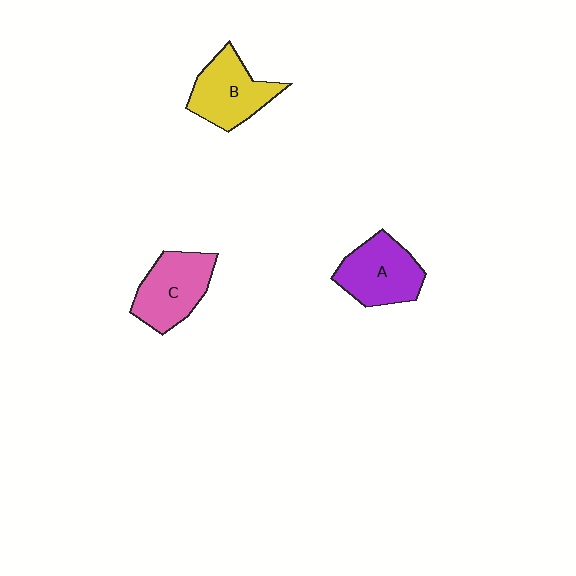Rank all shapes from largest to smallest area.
From largest to smallest: A (purple), C (pink), B (yellow).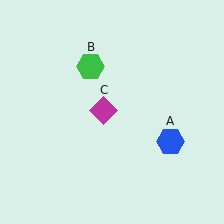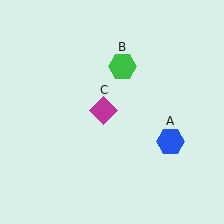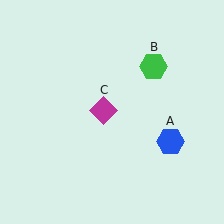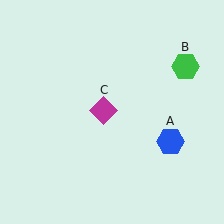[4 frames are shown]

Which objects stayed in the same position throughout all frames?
Blue hexagon (object A) and magenta diamond (object C) remained stationary.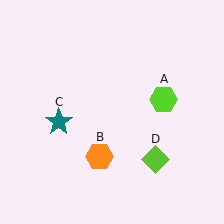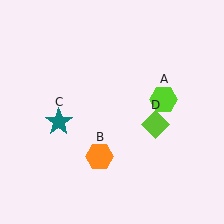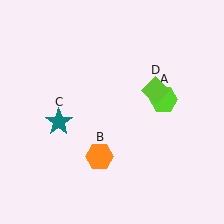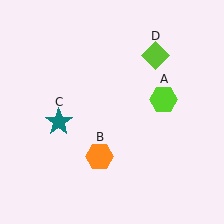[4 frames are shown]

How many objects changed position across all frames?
1 object changed position: lime diamond (object D).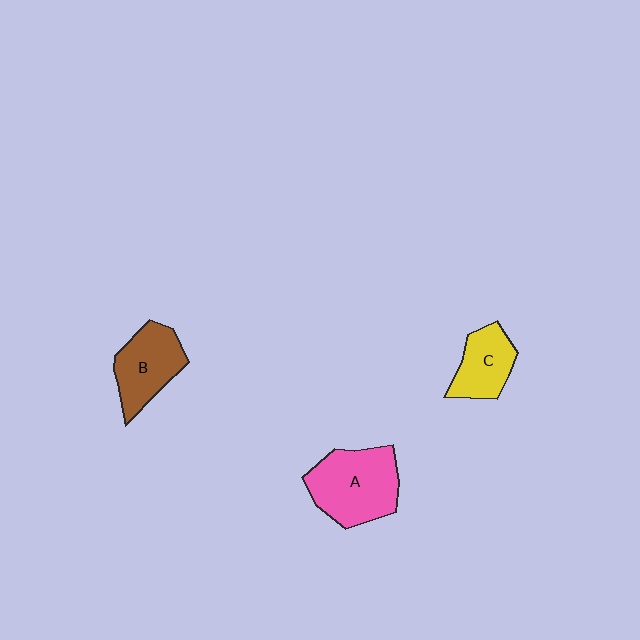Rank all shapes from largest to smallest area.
From largest to smallest: A (pink), B (brown), C (yellow).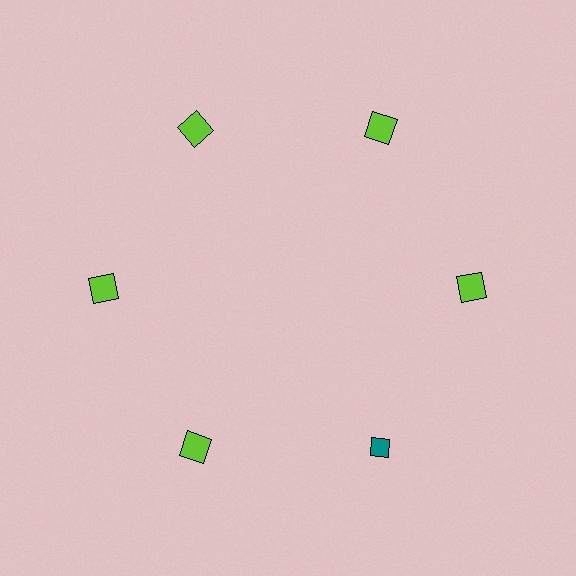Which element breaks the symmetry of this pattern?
The teal diamond at roughly the 5 o'clock position breaks the symmetry. All other shapes are lime squares.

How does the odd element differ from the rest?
It differs in both color (teal instead of lime) and shape (diamond instead of square).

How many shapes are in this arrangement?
There are 6 shapes arranged in a ring pattern.